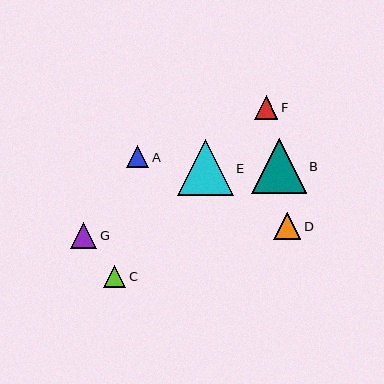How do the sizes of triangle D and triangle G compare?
Triangle D and triangle G are approximately the same size.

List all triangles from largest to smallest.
From largest to smallest: E, B, D, G, F, A, C.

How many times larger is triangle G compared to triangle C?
Triangle G is approximately 1.2 times the size of triangle C.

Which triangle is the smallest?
Triangle C is the smallest with a size of approximately 22 pixels.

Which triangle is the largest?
Triangle E is the largest with a size of approximately 56 pixels.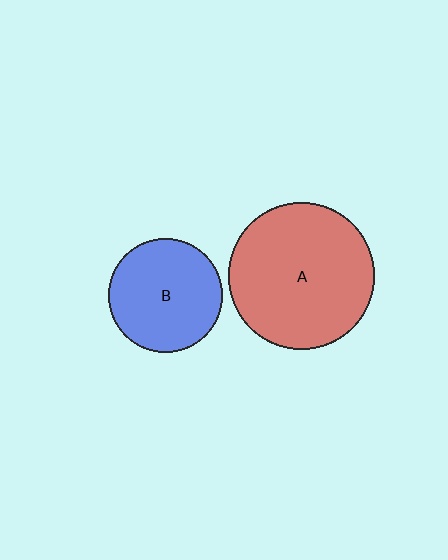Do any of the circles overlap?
No, none of the circles overlap.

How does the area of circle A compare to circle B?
Approximately 1.7 times.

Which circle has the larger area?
Circle A (red).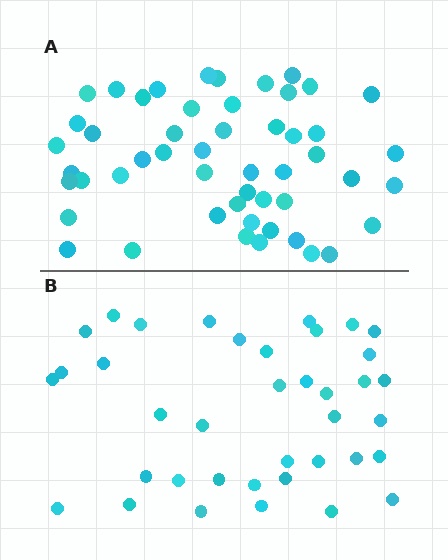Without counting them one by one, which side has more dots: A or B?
Region A (the top region) has more dots.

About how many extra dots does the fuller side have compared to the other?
Region A has approximately 15 more dots than region B.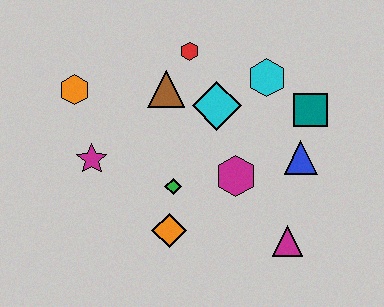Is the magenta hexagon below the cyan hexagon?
Yes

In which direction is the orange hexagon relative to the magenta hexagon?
The orange hexagon is to the left of the magenta hexagon.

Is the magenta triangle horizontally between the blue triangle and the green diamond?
Yes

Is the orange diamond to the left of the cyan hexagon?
Yes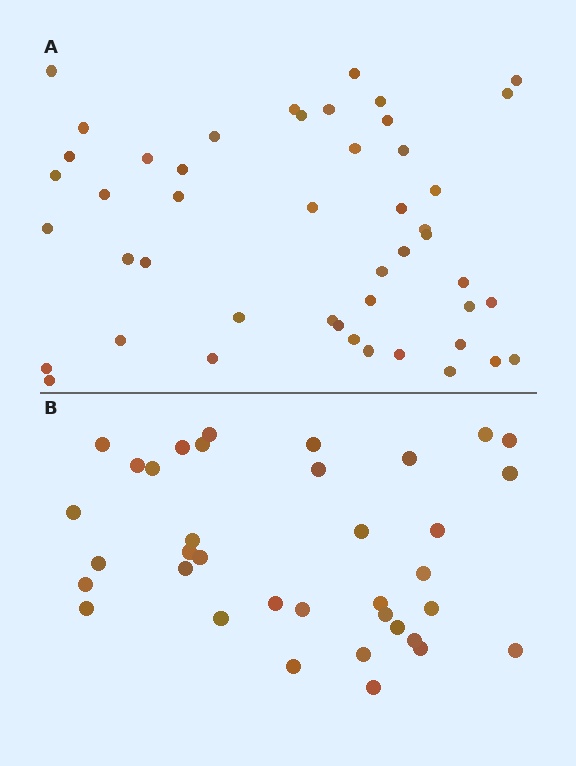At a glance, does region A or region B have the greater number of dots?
Region A (the top region) has more dots.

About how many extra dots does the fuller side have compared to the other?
Region A has roughly 12 or so more dots than region B.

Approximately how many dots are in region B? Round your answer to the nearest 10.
About 40 dots. (The exact count is 36, which rounds to 40.)